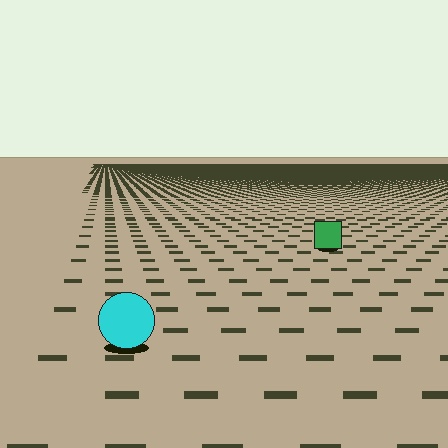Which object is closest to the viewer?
The cyan circle is closest. The texture marks near it are larger and more spread out.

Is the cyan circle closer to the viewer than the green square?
Yes. The cyan circle is closer — you can tell from the texture gradient: the ground texture is coarser near it.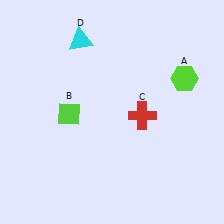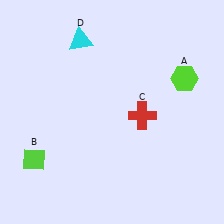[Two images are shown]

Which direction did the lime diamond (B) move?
The lime diamond (B) moved down.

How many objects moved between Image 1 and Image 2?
1 object moved between the two images.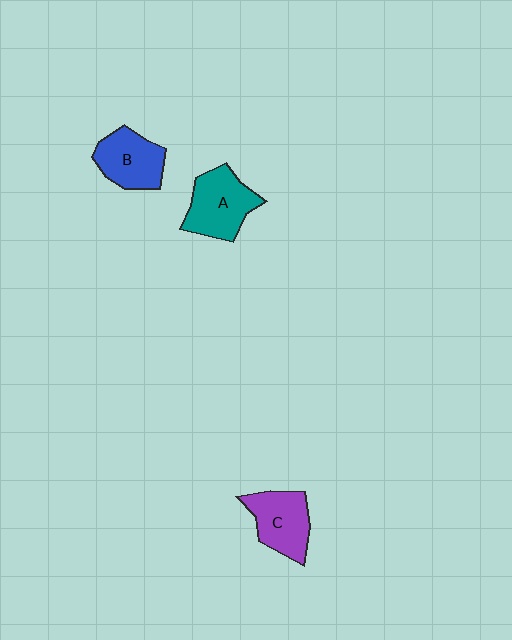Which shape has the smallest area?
Shape B (blue).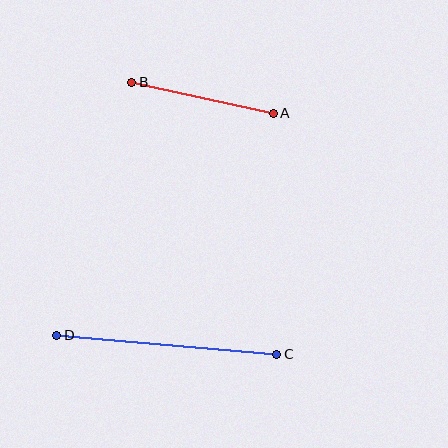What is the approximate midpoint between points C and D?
The midpoint is at approximately (167, 345) pixels.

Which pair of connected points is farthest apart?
Points C and D are farthest apart.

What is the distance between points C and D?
The distance is approximately 221 pixels.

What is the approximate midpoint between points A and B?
The midpoint is at approximately (203, 98) pixels.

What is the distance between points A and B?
The distance is approximately 145 pixels.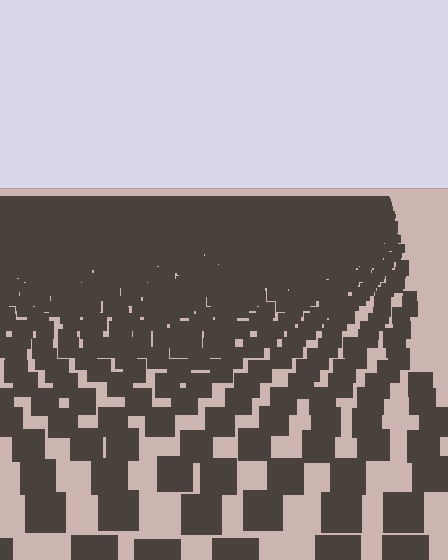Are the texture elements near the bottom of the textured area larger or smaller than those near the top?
Larger. Near the bottom, elements are closer to the viewer and appear at a bigger on-screen size.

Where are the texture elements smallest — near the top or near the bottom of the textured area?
Near the top.